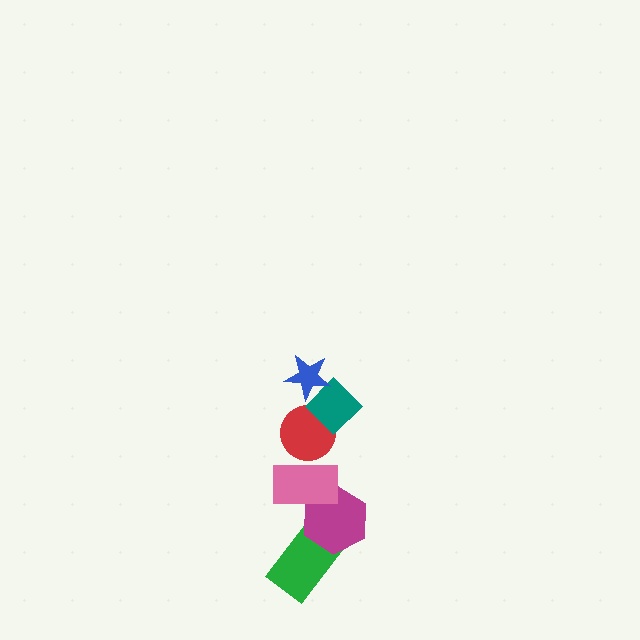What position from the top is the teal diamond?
The teal diamond is 2nd from the top.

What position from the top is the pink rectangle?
The pink rectangle is 4th from the top.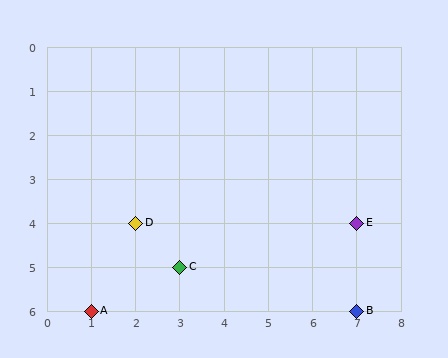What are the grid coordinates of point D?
Point D is at grid coordinates (2, 4).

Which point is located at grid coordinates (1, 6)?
Point A is at (1, 6).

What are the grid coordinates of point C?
Point C is at grid coordinates (3, 5).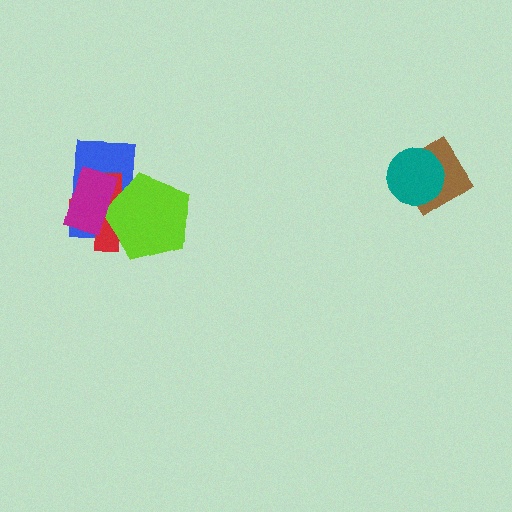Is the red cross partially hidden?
Yes, it is partially covered by another shape.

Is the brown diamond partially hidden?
Yes, it is partially covered by another shape.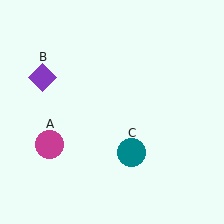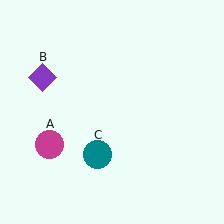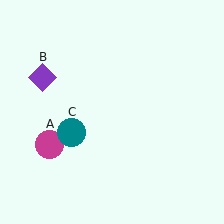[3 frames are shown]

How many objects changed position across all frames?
1 object changed position: teal circle (object C).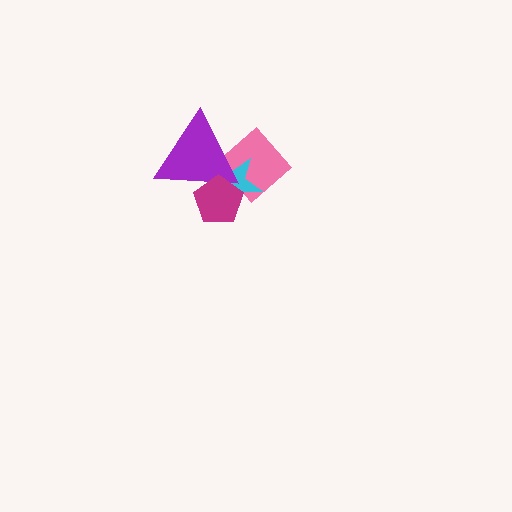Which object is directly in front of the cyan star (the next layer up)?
The purple triangle is directly in front of the cyan star.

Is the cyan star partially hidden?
Yes, it is partially covered by another shape.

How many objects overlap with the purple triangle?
3 objects overlap with the purple triangle.